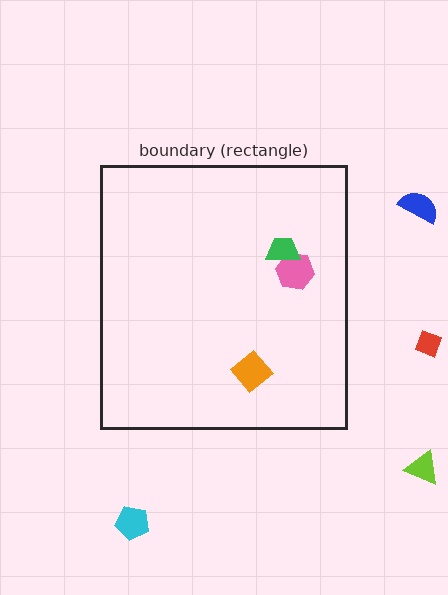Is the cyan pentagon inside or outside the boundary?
Outside.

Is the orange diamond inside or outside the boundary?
Inside.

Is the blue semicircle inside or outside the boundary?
Outside.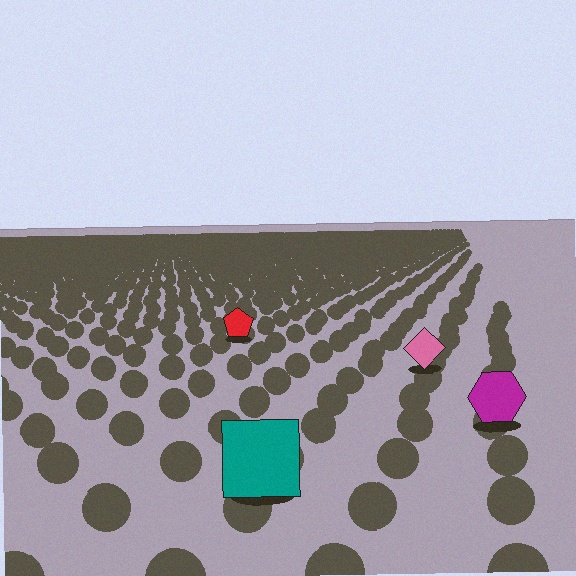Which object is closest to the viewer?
The teal square is closest. The texture marks near it are larger and more spread out.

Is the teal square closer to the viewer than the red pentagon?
Yes. The teal square is closer — you can tell from the texture gradient: the ground texture is coarser near it.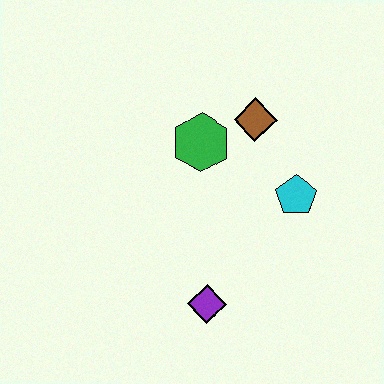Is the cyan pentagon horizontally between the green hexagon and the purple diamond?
No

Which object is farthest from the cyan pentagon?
The purple diamond is farthest from the cyan pentagon.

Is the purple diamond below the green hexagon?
Yes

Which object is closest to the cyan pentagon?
The brown diamond is closest to the cyan pentagon.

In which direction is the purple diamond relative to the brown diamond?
The purple diamond is below the brown diamond.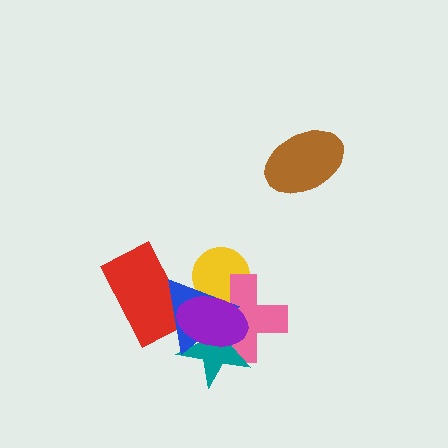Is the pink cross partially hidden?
Yes, it is partially covered by another shape.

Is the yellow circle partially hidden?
Yes, it is partially covered by another shape.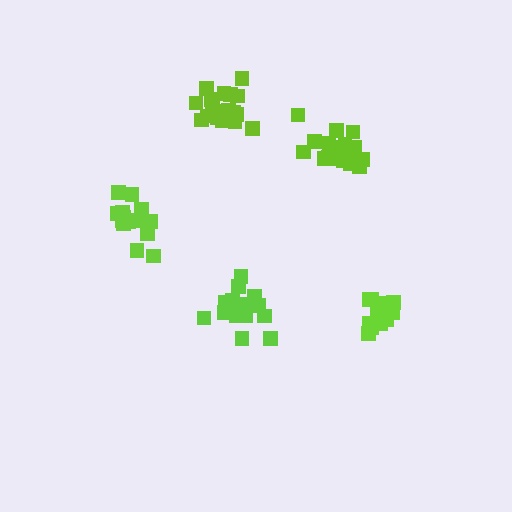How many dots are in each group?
Group 1: 20 dots, Group 2: 20 dots, Group 3: 14 dots, Group 4: 19 dots, Group 5: 15 dots (88 total).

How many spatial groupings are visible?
There are 5 spatial groupings.